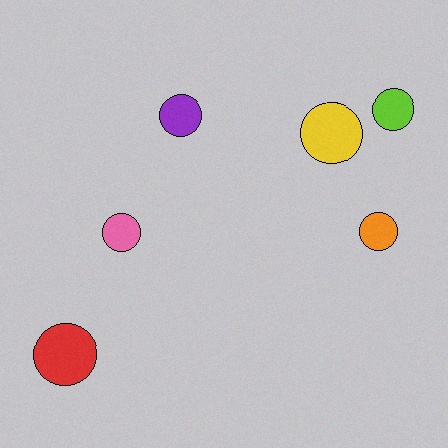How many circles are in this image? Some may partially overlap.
There are 6 circles.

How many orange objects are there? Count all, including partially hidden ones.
There is 1 orange object.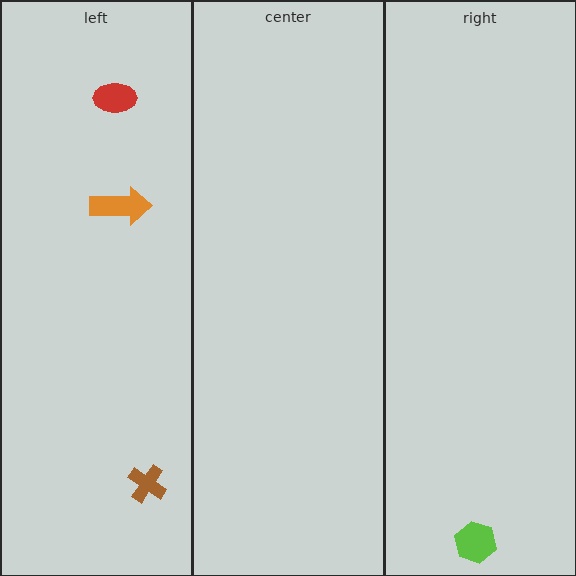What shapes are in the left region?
The orange arrow, the brown cross, the red ellipse.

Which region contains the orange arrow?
The left region.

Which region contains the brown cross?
The left region.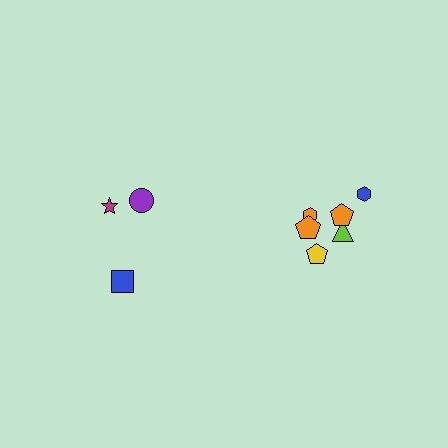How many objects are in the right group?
There are 6 objects.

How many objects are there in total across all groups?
There are 9 objects.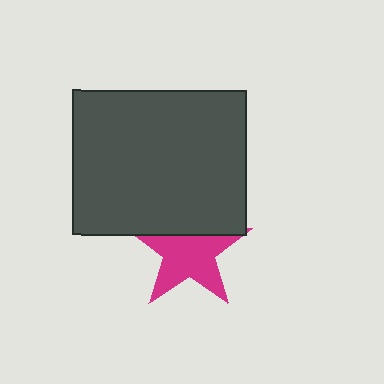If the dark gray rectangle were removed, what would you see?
You would see the complete magenta star.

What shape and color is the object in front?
The object in front is a dark gray rectangle.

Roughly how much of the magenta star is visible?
Most of it is visible (roughly 69%).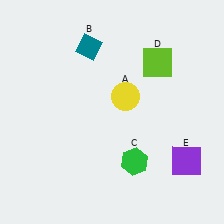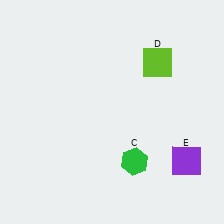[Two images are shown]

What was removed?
The teal diamond (B), the yellow circle (A) were removed in Image 2.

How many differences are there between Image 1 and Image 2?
There are 2 differences between the two images.